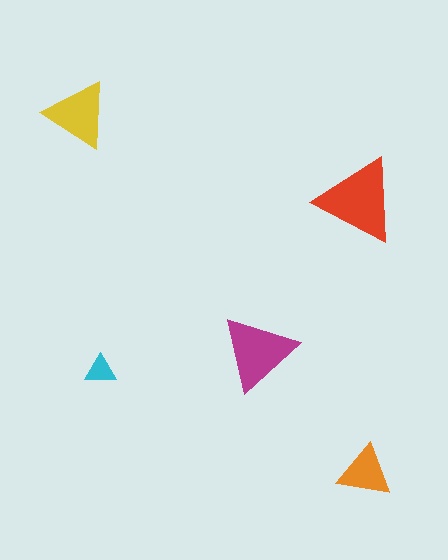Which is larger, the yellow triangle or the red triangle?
The red one.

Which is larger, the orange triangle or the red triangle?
The red one.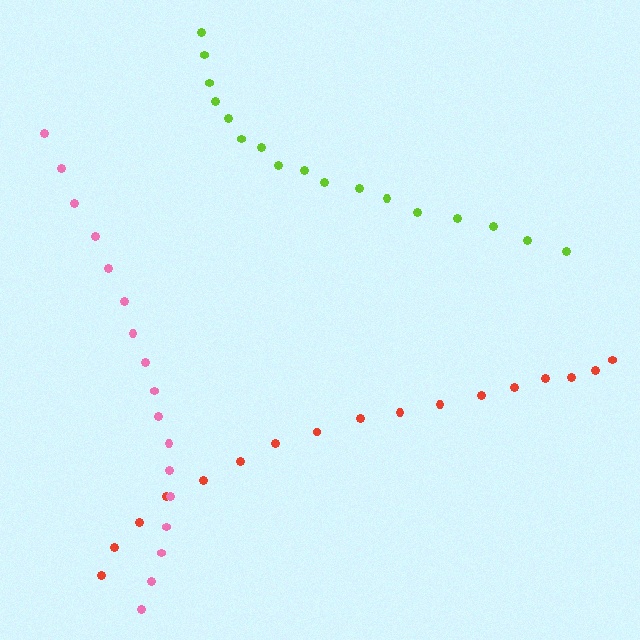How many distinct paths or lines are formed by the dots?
There are 3 distinct paths.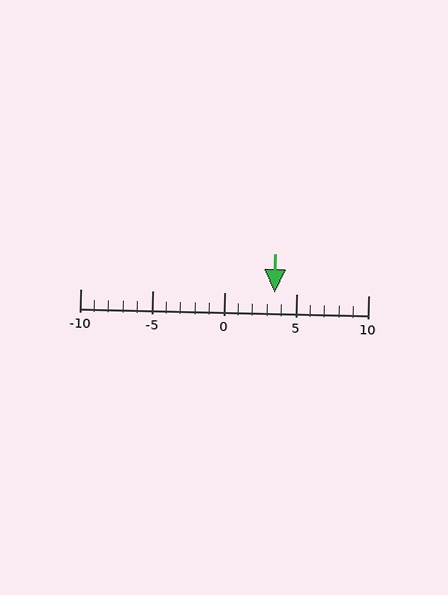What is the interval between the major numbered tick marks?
The major tick marks are spaced 5 units apart.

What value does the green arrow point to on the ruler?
The green arrow points to approximately 4.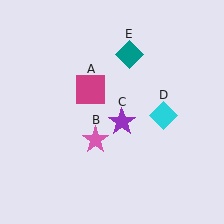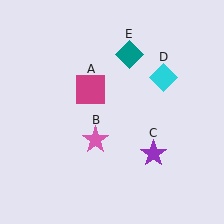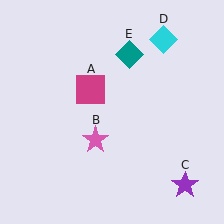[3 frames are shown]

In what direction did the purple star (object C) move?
The purple star (object C) moved down and to the right.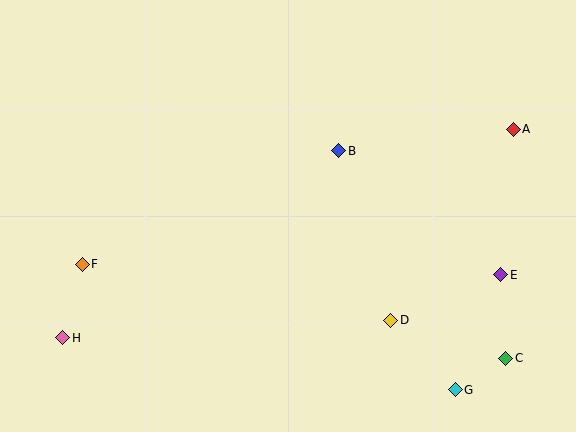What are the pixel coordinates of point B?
Point B is at (339, 151).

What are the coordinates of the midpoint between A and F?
The midpoint between A and F is at (298, 197).